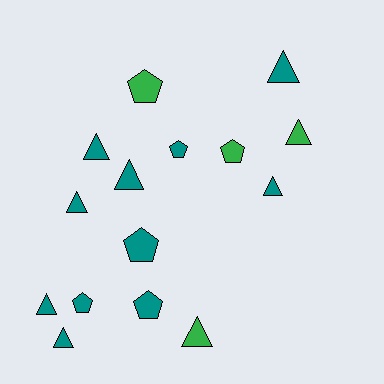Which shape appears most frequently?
Triangle, with 9 objects.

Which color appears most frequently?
Teal, with 11 objects.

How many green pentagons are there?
There are 2 green pentagons.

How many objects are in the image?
There are 15 objects.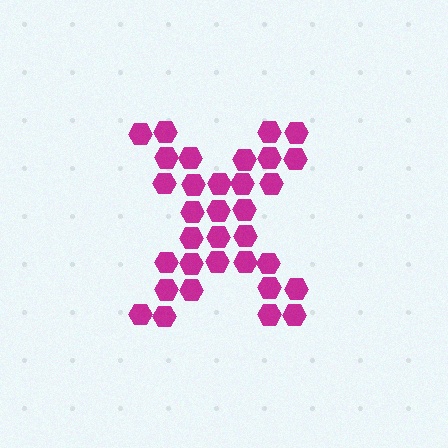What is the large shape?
The large shape is the letter X.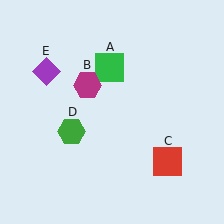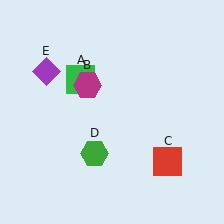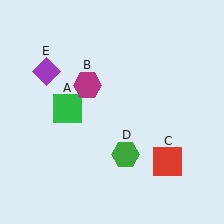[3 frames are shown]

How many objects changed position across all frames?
2 objects changed position: green square (object A), green hexagon (object D).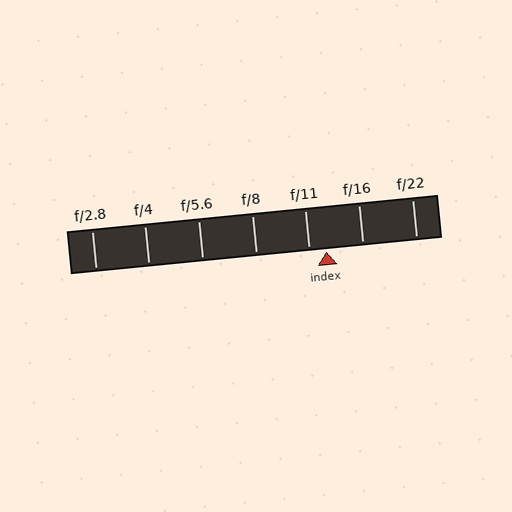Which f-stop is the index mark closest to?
The index mark is closest to f/11.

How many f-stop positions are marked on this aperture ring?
There are 7 f-stop positions marked.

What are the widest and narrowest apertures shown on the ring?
The widest aperture shown is f/2.8 and the narrowest is f/22.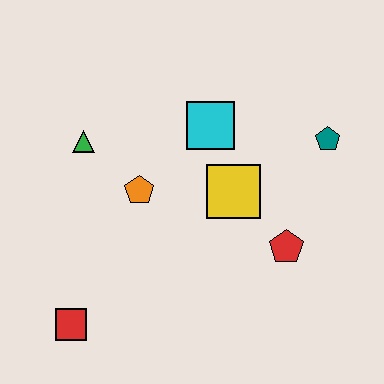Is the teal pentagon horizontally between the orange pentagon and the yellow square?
No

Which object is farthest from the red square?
The teal pentagon is farthest from the red square.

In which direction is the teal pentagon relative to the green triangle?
The teal pentagon is to the right of the green triangle.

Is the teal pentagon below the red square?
No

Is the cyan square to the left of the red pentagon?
Yes